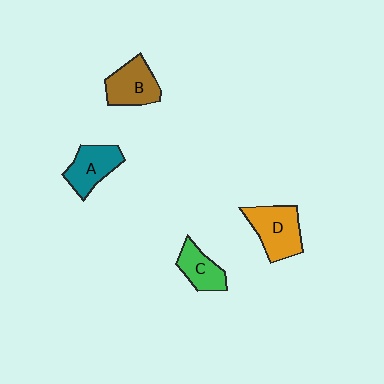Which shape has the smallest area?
Shape C (green).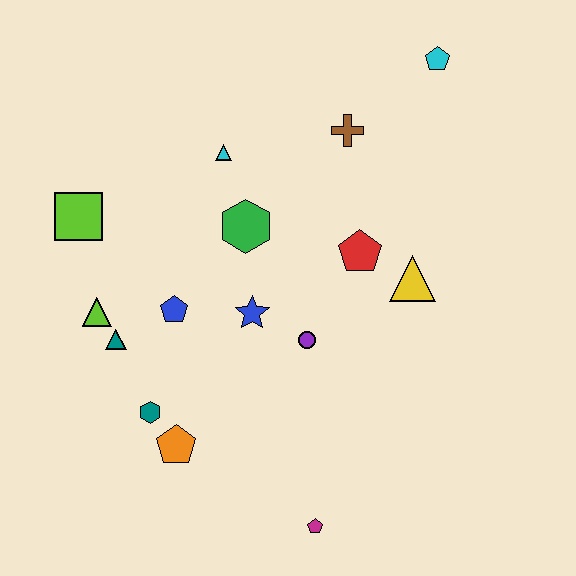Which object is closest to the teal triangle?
The lime triangle is closest to the teal triangle.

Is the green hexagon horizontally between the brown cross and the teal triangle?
Yes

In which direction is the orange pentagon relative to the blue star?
The orange pentagon is below the blue star.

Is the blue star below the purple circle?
No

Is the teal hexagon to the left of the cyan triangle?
Yes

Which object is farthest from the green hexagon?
The magenta pentagon is farthest from the green hexagon.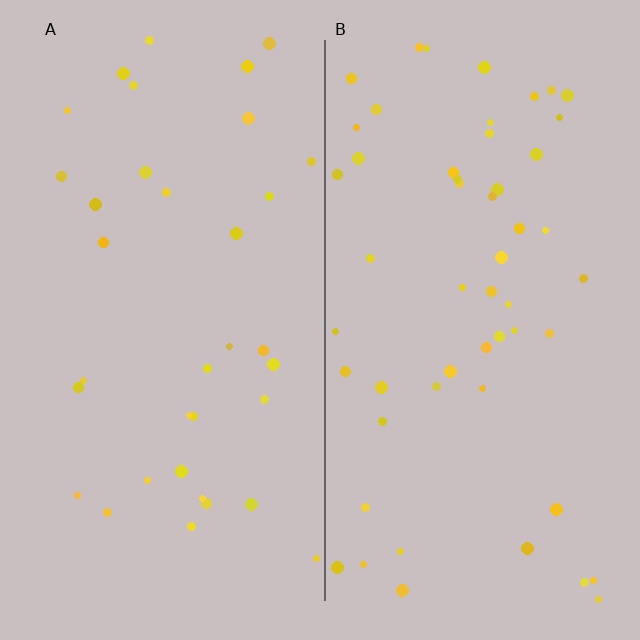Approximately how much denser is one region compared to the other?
Approximately 1.5× — region B over region A.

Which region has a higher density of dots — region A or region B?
B (the right).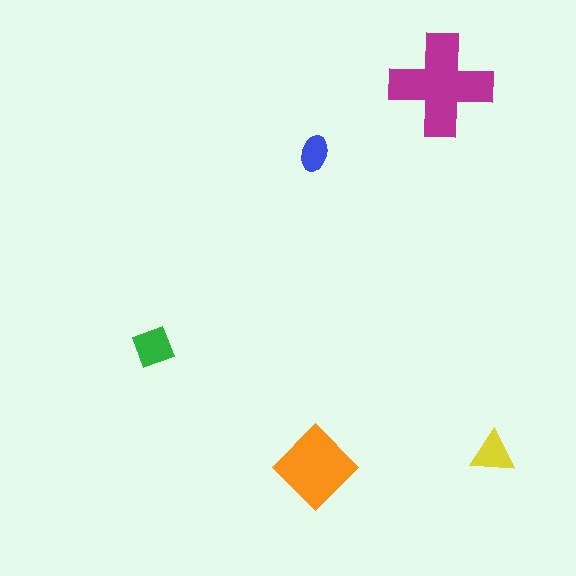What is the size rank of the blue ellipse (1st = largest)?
5th.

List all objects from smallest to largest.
The blue ellipse, the yellow triangle, the green square, the orange diamond, the magenta cross.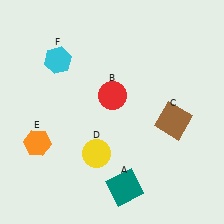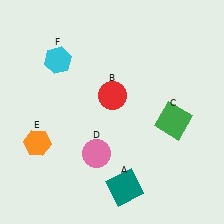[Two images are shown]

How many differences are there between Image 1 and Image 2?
There are 2 differences between the two images.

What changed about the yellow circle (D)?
In Image 1, D is yellow. In Image 2, it changed to pink.